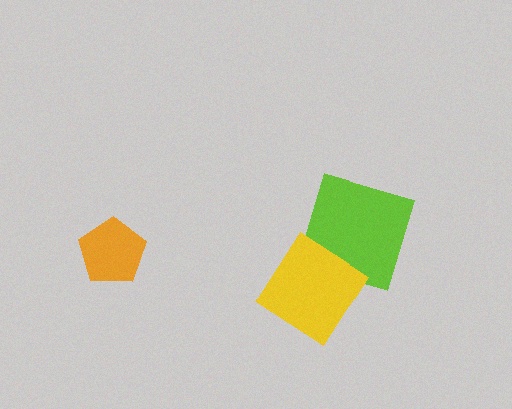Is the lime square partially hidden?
Yes, it is partially covered by another shape.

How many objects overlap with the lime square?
1 object overlaps with the lime square.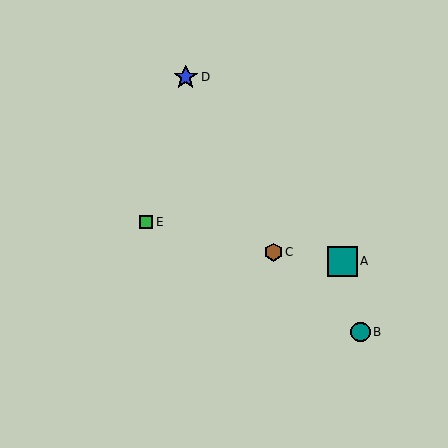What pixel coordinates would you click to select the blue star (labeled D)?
Click at (186, 77) to select the blue star D.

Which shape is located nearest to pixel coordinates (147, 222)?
The green square (labeled E) at (146, 222) is nearest to that location.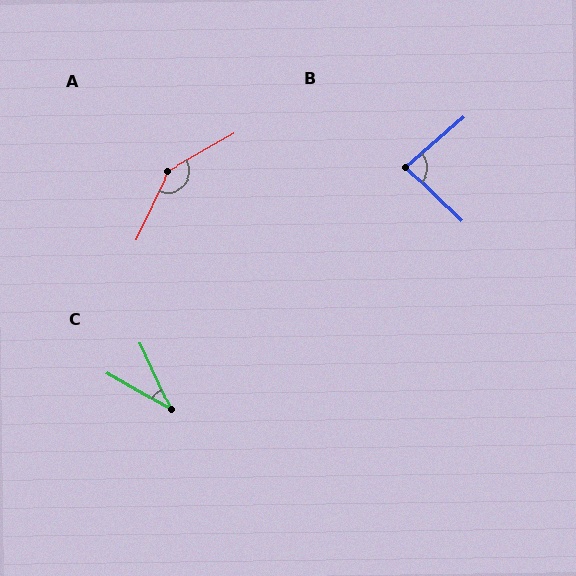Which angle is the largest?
A, at approximately 145 degrees.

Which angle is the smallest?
C, at approximately 35 degrees.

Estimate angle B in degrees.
Approximately 84 degrees.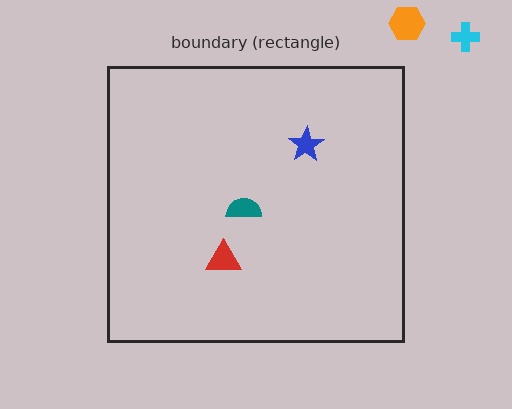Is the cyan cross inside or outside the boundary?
Outside.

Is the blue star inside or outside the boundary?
Inside.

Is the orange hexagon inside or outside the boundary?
Outside.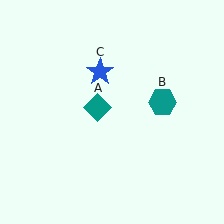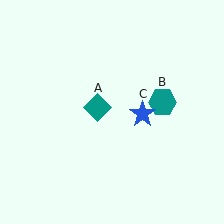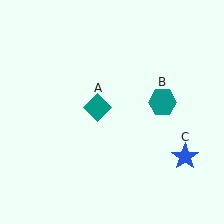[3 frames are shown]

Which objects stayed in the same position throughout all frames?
Teal diamond (object A) and teal hexagon (object B) remained stationary.